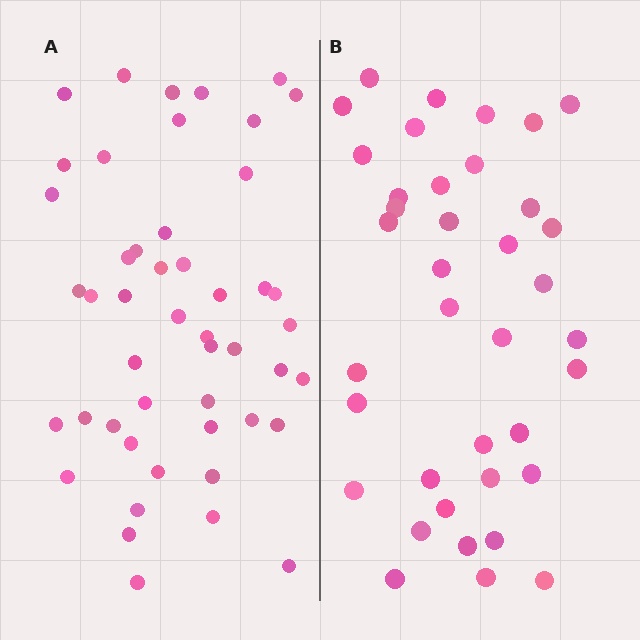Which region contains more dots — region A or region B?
Region A (the left region) has more dots.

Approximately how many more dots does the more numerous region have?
Region A has roughly 10 or so more dots than region B.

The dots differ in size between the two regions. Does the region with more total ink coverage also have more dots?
No. Region B has more total ink coverage because its dots are larger, but region A actually contains more individual dots. Total area can be misleading — the number of items is what matters here.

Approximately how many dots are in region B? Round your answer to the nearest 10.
About 40 dots. (The exact count is 38, which rounds to 40.)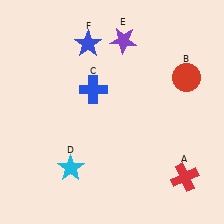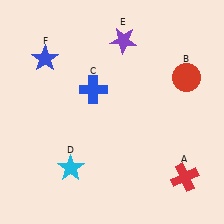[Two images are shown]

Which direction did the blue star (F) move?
The blue star (F) moved left.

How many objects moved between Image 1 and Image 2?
1 object moved between the two images.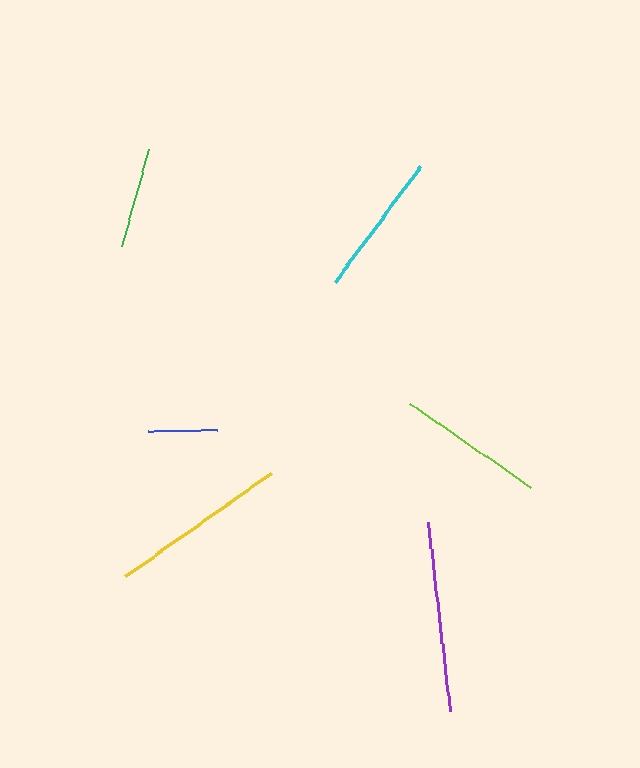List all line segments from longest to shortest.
From longest to shortest: purple, yellow, lime, cyan, green, blue.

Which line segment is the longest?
The purple line is the longest at approximately 191 pixels.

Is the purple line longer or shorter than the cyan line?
The purple line is longer than the cyan line.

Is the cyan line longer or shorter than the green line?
The cyan line is longer than the green line.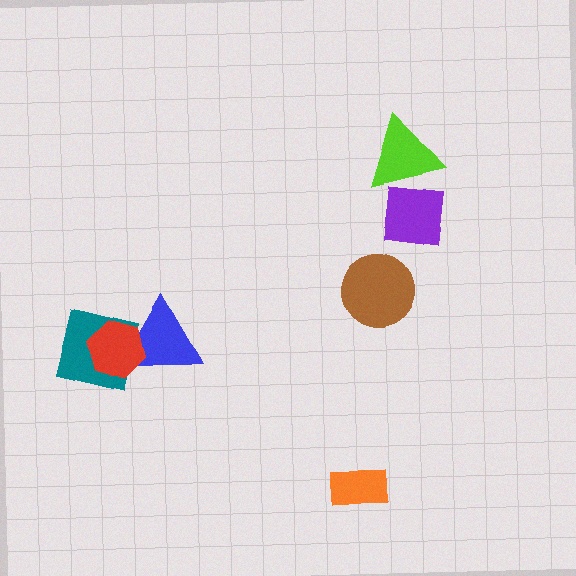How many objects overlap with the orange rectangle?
0 objects overlap with the orange rectangle.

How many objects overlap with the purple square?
1 object overlaps with the purple square.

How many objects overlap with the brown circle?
0 objects overlap with the brown circle.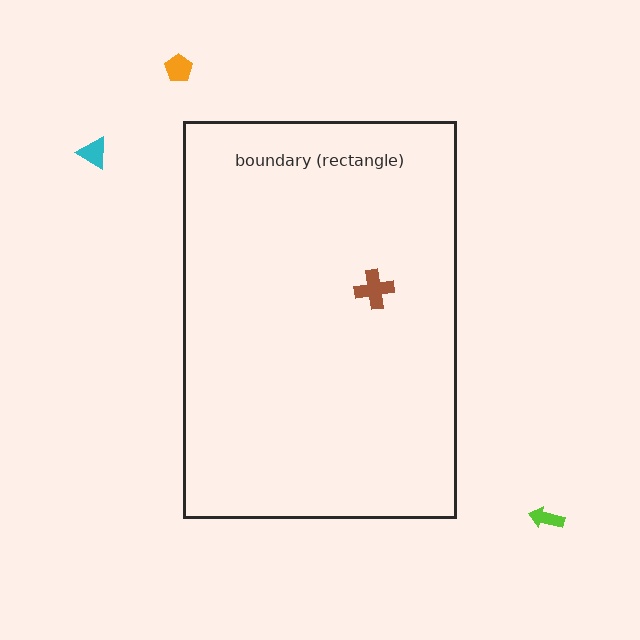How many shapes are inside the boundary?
1 inside, 3 outside.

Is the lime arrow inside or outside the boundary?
Outside.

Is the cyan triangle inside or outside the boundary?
Outside.